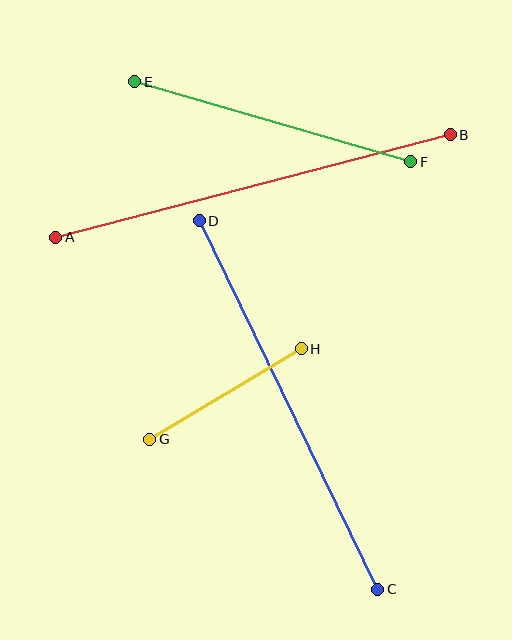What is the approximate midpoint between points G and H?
The midpoint is at approximately (225, 394) pixels.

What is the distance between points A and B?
The distance is approximately 407 pixels.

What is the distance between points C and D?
The distance is approximately 410 pixels.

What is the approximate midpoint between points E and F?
The midpoint is at approximately (273, 122) pixels.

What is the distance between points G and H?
The distance is approximately 176 pixels.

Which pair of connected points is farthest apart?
Points C and D are farthest apart.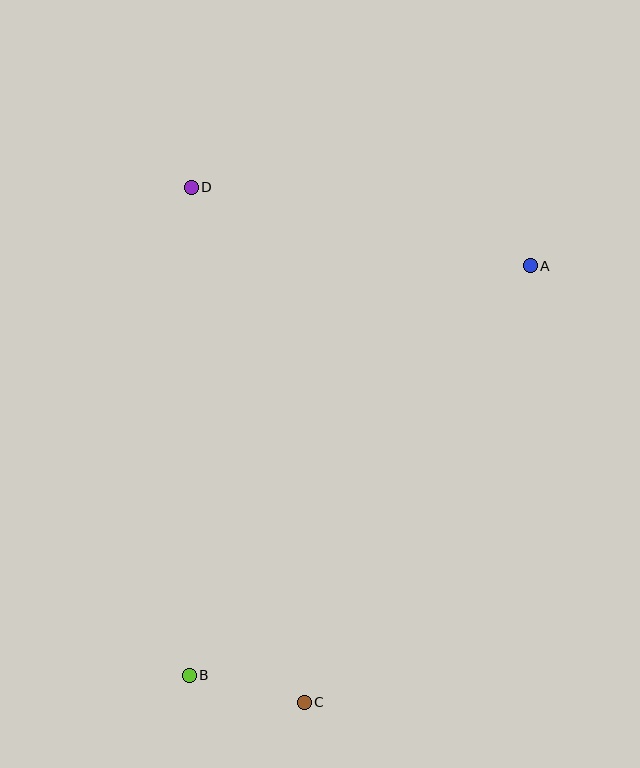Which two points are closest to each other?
Points B and C are closest to each other.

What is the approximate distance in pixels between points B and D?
The distance between B and D is approximately 488 pixels.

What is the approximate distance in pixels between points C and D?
The distance between C and D is approximately 527 pixels.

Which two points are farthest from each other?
Points A and B are farthest from each other.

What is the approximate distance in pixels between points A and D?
The distance between A and D is approximately 348 pixels.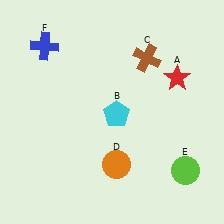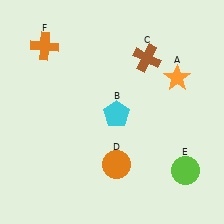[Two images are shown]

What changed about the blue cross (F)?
In Image 1, F is blue. In Image 2, it changed to orange.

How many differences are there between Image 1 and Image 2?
There are 2 differences between the two images.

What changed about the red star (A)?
In Image 1, A is red. In Image 2, it changed to orange.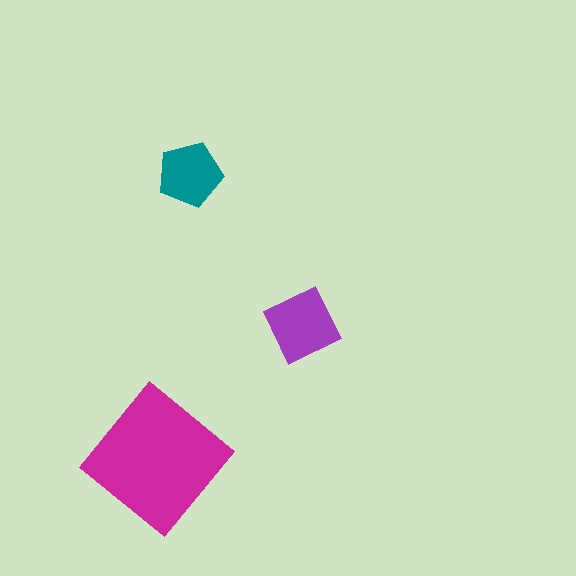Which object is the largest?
The magenta diamond.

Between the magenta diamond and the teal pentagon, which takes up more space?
The magenta diamond.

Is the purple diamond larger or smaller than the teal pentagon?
Larger.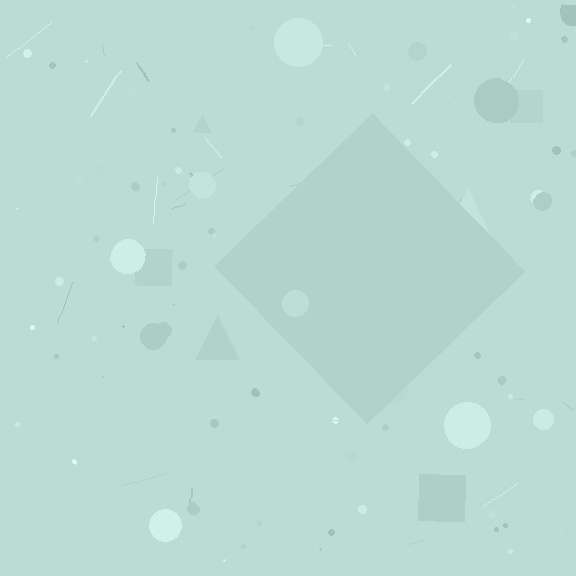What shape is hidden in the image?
A diamond is hidden in the image.